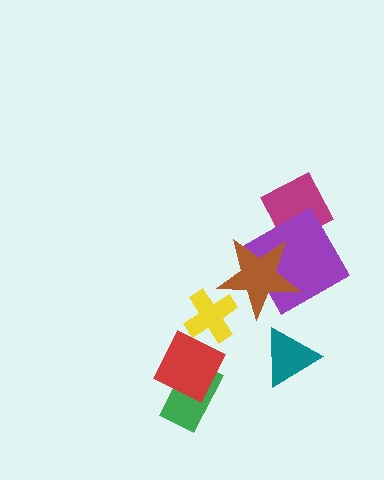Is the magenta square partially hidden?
Yes, it is partially covered by another shape.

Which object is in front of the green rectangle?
The red diamond is in front of the green rectangle.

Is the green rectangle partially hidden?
Yes, it is partially covered by another shape.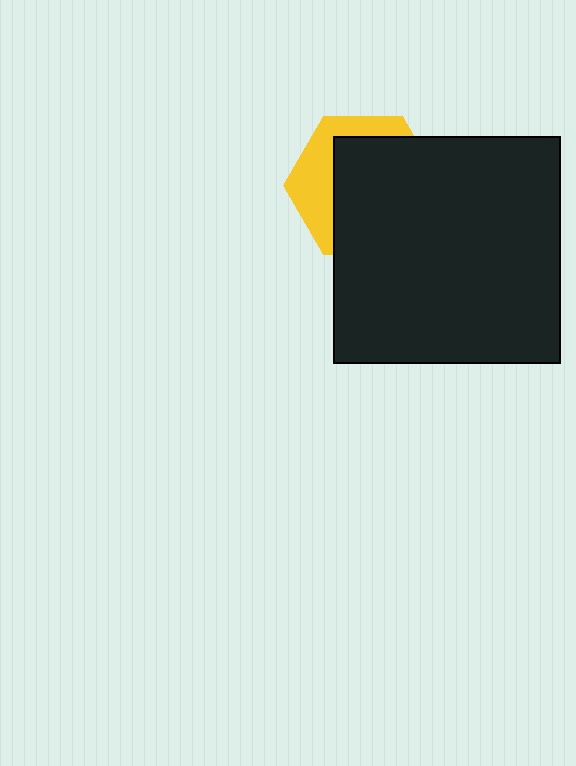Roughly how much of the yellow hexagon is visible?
A small part of it is visible (roughly 34%).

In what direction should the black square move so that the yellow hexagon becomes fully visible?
The black square should move toward the lower-right. That is the shortest direction to clear the overlap and leave the yellow hexagon fully visible.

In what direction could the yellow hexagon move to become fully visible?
The yellow hexagon could move toward the upper-left. That would shift it out from behind the black square entirely.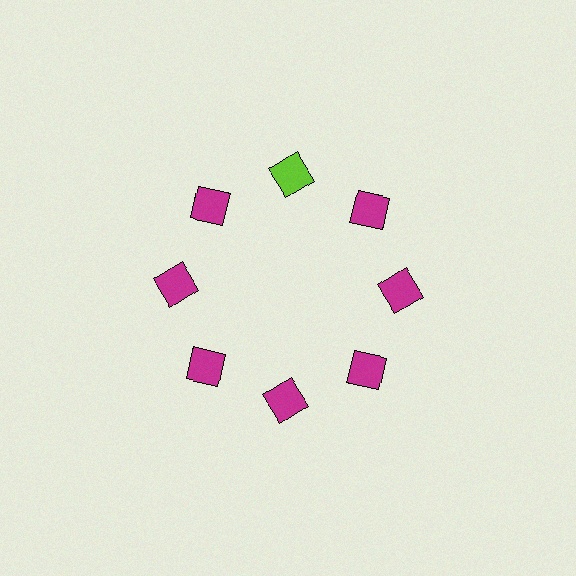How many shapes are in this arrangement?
There are 8 shapes arranged in a ring pattern.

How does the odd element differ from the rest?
It has a different color: lime instead of magenta.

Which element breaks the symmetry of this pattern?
The lime square at roughly the 12 o'clock position breaks the symmetry. All other shapes are magenta squares.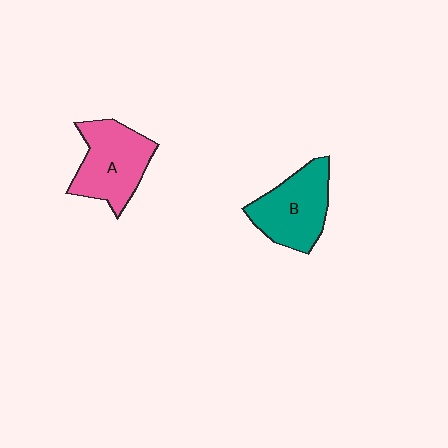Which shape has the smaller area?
Shape B (teal).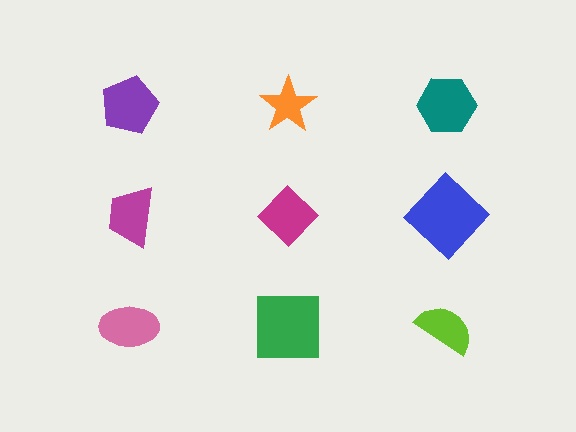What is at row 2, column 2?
A magenta diamond.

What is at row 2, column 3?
A blue diamond.